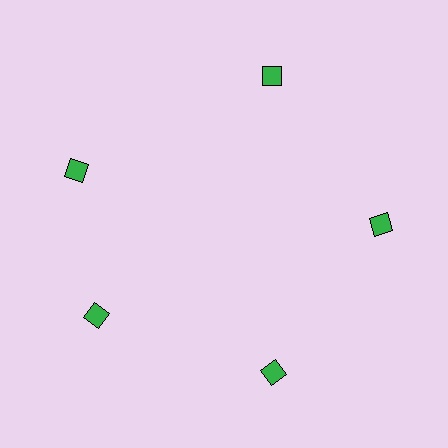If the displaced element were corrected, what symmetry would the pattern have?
It would have 5-fold rotational symmetry — the pattern would map onto itself every 72 degrees.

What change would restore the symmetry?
The symmetry would be restored by rotating it back into even spacing with its neighbors so that all 5 squares sit at equal angles and equal distance from the center.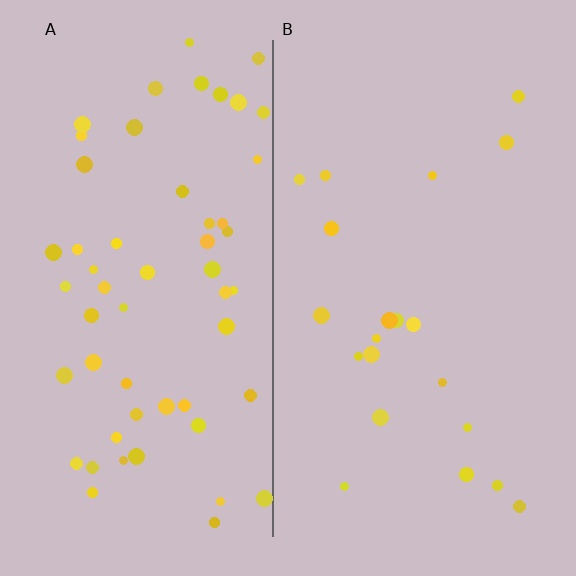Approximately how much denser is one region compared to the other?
Approximately 2.7× — region A over region B.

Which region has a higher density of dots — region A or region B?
A (the left).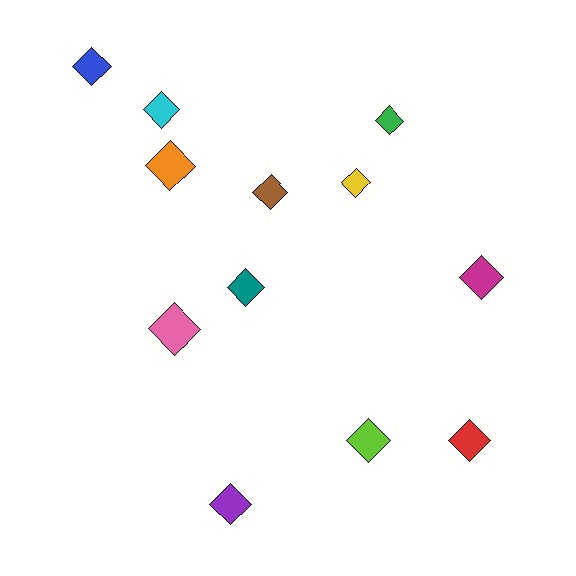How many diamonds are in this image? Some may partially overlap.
There are 12 diamonds.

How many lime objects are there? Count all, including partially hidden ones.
There is 1 lime object.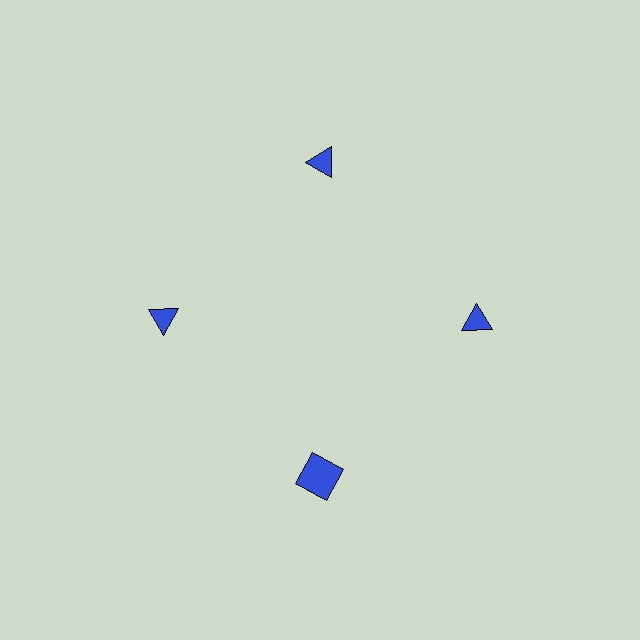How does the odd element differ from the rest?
It has a different shape: square instead of triangle.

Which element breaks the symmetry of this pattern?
The blue square at roughly the 6 o'clock position breaks the symmetry. All other shapes are blue triangles.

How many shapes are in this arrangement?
There are 4 shapes arranged in a ring pattern.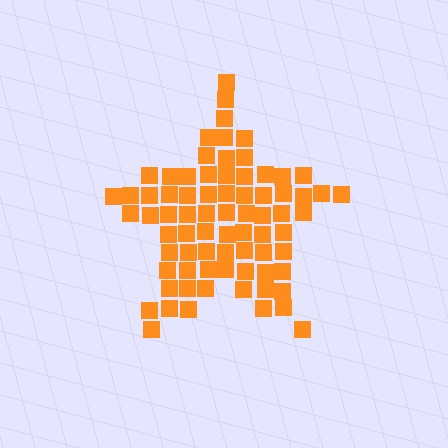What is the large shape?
The large shape is a star.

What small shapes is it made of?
It is made of small squares.